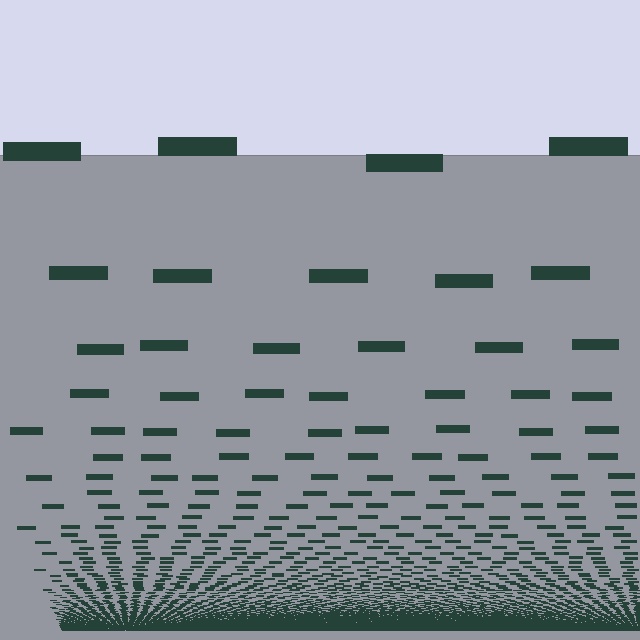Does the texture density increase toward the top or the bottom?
Density increases toward the bottom.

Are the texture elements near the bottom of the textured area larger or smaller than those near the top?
Smaller. The gradient is inverted — elements near the bottom are smaller and denser.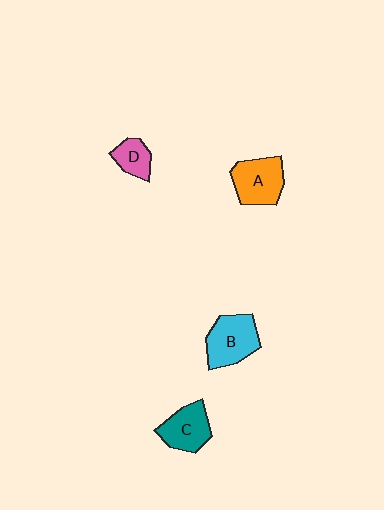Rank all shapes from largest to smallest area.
From largest to smallest: B (cyan), A (orange), C (teal), D (pink).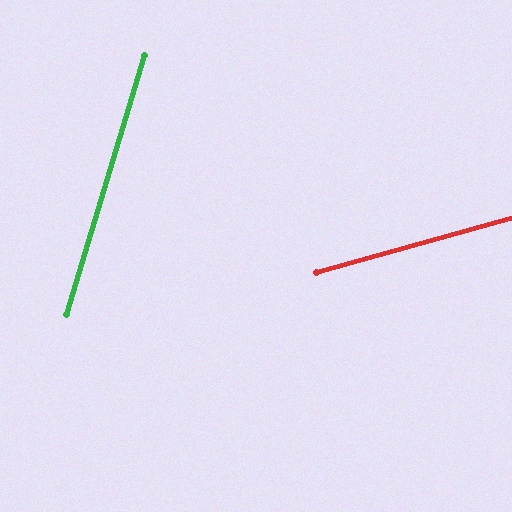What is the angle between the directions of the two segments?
Approximately 57 degrees.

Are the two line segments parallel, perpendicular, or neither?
Neither parallel nor perpendicular — they differ by about 57°.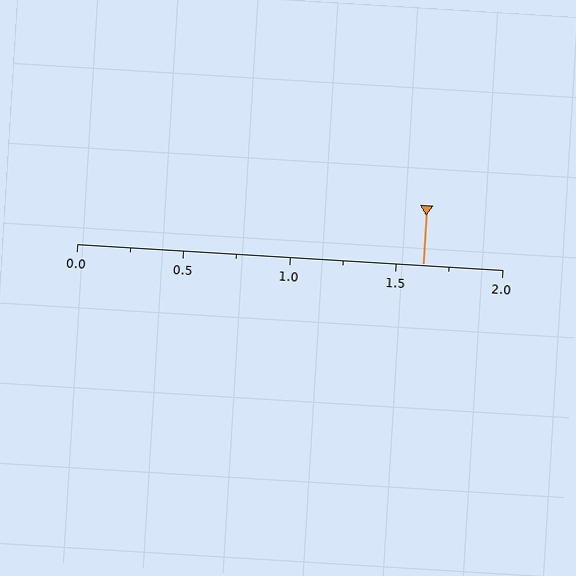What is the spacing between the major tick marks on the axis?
The major ticks are spaced 0.5 apart.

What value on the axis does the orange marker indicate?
The marker indicates approximately 1.62.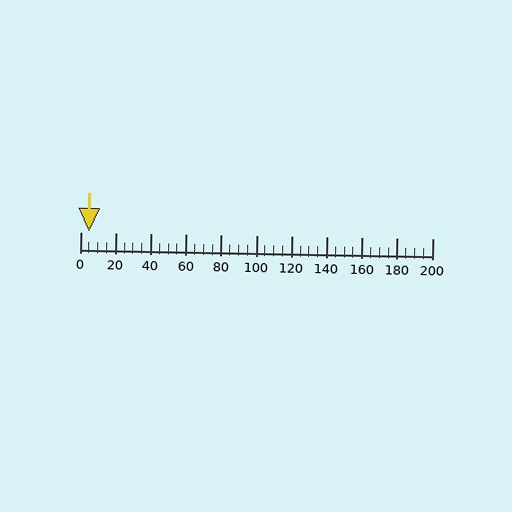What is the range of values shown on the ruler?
The ruler shows values from 0 to 200.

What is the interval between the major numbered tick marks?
The major tick marks are spaced 20 units apart.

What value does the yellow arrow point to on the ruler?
The yellow arrow points to approximately 5.